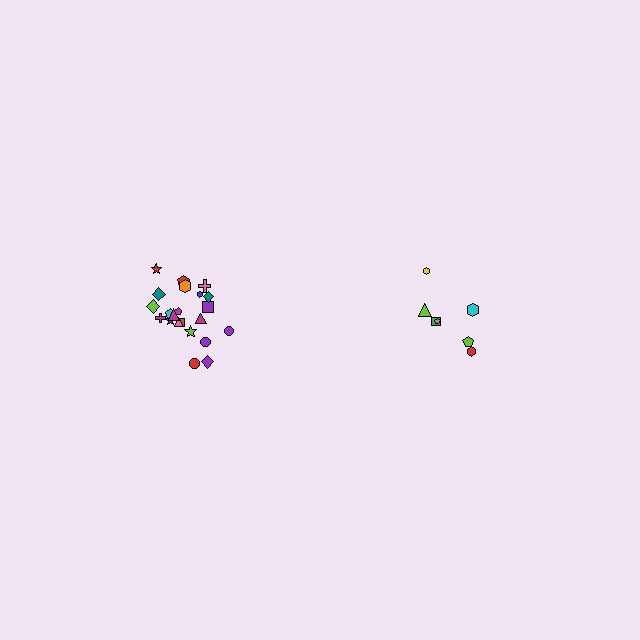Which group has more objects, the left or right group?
The left group.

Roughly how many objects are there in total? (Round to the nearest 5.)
Roughly 30 objects in total.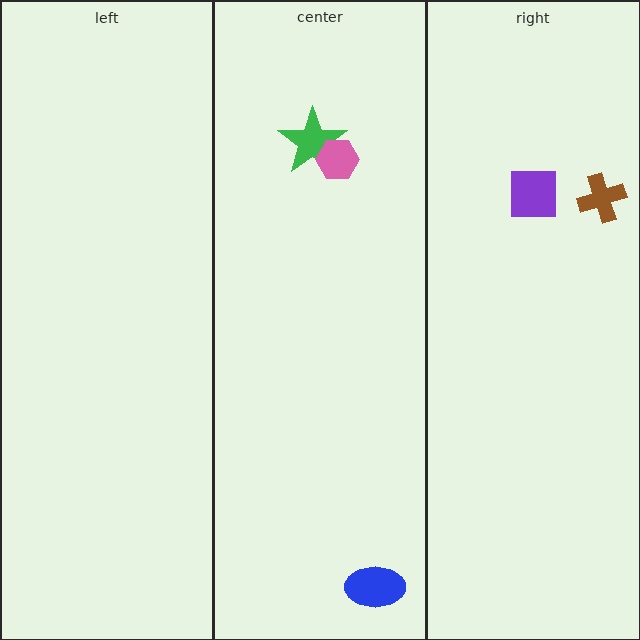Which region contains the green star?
The center region.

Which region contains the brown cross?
The right region.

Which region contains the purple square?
The right region.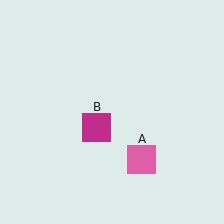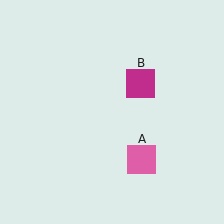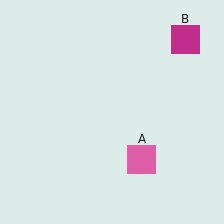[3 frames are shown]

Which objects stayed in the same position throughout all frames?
Pink square (object A) remained stationary.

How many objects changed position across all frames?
1 object changed position: magenta square (object B).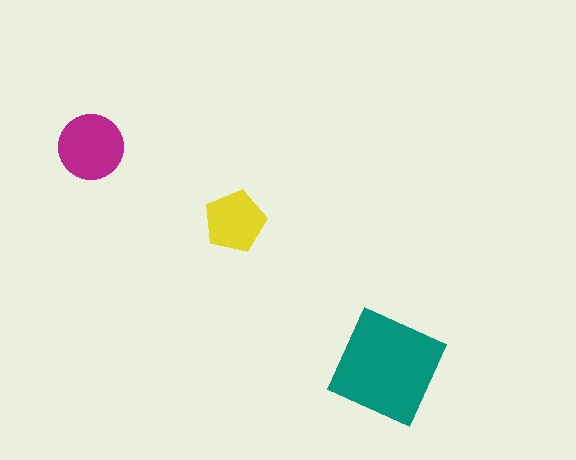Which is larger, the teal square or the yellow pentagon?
The teal square.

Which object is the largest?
The teal square.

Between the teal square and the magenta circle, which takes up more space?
The teal square.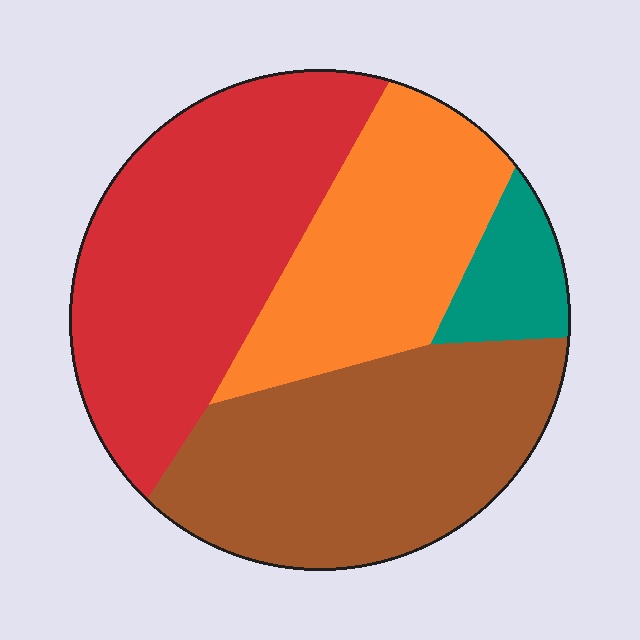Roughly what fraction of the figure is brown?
Brown takes up between a quarter and a half of the figure.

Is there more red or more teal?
Red.